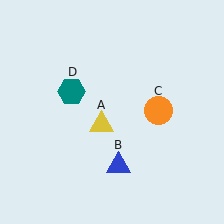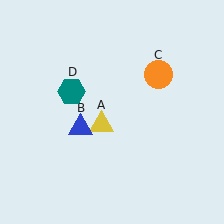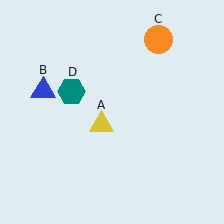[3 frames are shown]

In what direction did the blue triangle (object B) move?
The blue triangle (object B) moved up and to the left.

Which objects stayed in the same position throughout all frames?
Yellow triangle (object A) and teal hexagon (object D) remained stationary.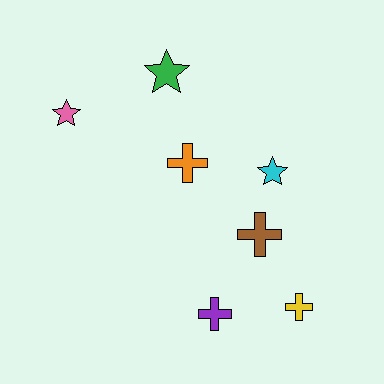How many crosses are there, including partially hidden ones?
There are 4 crosses.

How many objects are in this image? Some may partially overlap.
There are 7 objects.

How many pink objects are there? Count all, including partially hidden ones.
There is 1 pink object.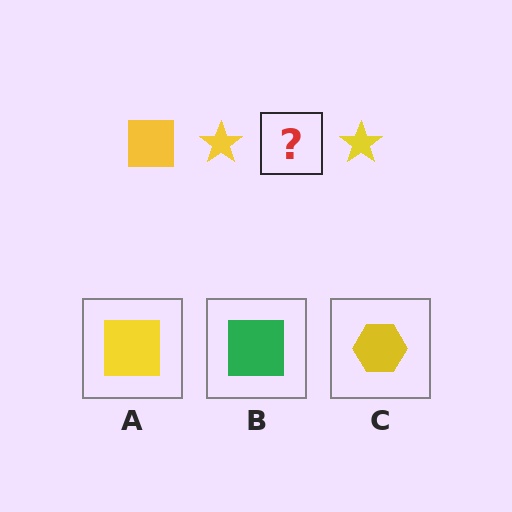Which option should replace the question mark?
Option A.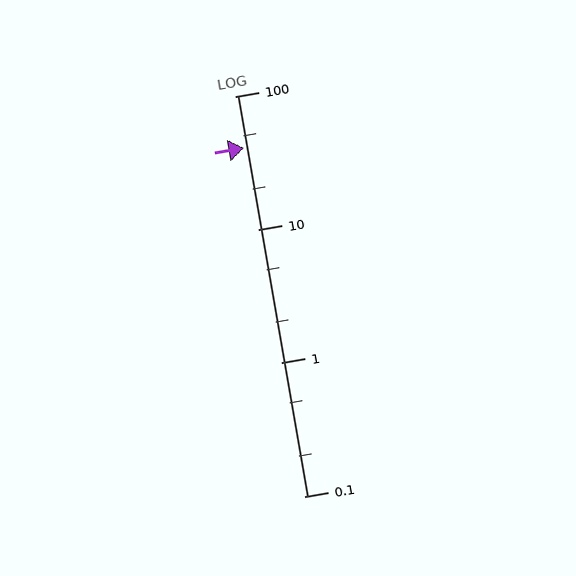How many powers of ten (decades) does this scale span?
The scale spans 3 decades, from 0.1 to 100.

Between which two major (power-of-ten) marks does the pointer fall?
The pointer is between 10 and 100.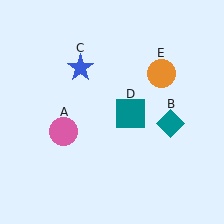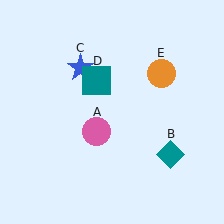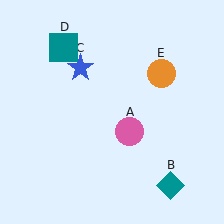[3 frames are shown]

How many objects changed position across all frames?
3 objects changed position: pink circle (object A), teal diamond (object B), teal square (object D).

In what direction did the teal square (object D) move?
The teal square (object D) moved up and to the left.